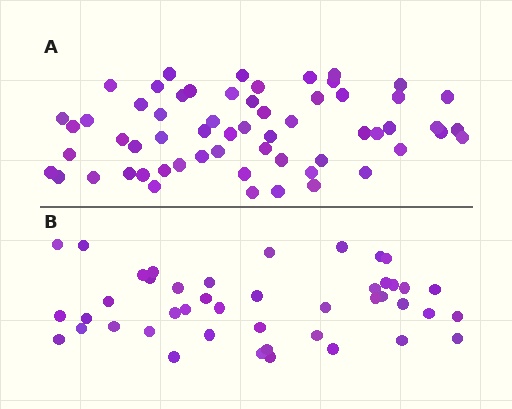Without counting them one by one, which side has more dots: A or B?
Region A (the top region) has more dots.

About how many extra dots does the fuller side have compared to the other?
Region A has approximately 15 more dots than region B.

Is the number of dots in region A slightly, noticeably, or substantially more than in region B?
Region A has noticeably more, but not dramatically so. The ratio is roughly 1.4 to 1.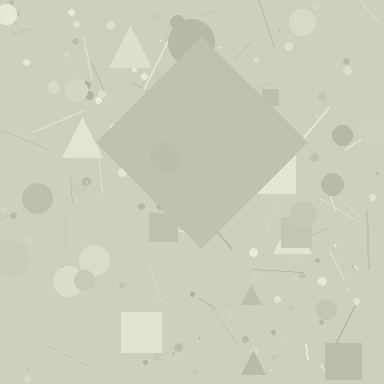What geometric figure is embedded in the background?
A diamond is embedded in the background.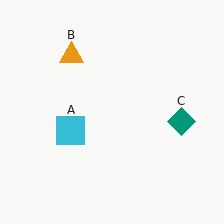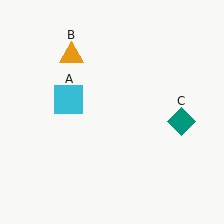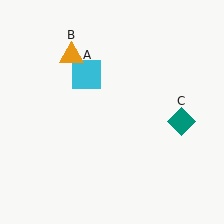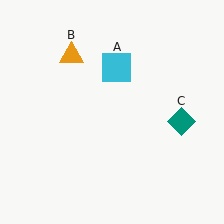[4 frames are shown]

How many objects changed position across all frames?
1 object changed position: cyan square (object A).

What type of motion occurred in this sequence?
The cyan square (object A) rotated clockwise around the center of the scene.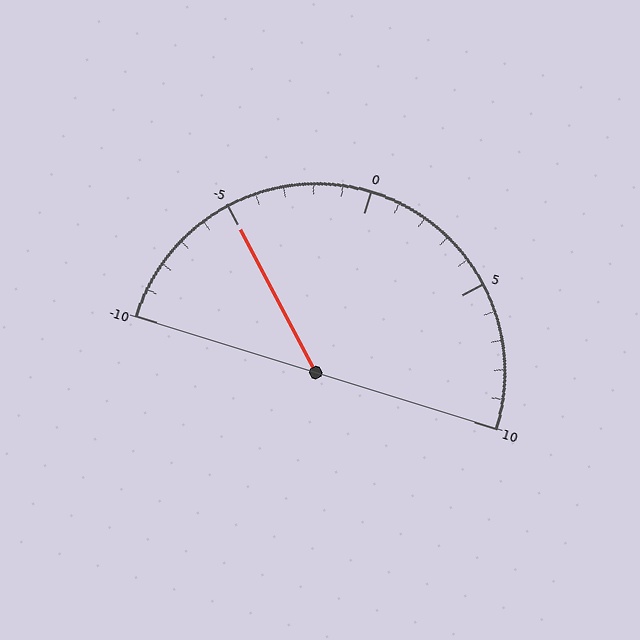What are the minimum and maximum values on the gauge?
The gauge ranges from -10 to 10.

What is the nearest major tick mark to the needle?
The nearest major tick mark is -5.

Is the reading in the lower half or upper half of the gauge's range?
The reading is in the lower half of the range (-10 to 10).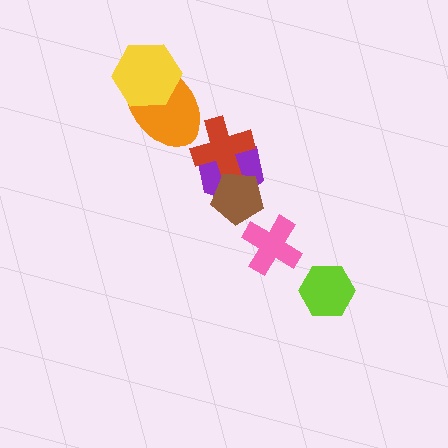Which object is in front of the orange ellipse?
The yellow hexagon is in front of the orange ellipse.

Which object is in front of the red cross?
The brown pentagon is in front of the red cross.